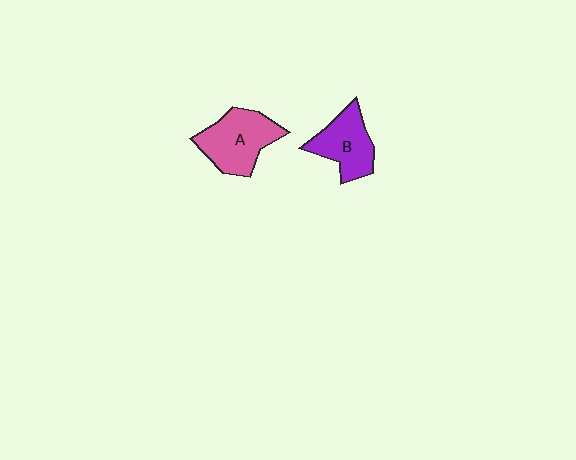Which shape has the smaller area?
Shape B (purple).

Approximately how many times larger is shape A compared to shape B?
Approximately 1.2 times.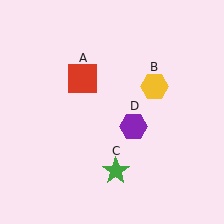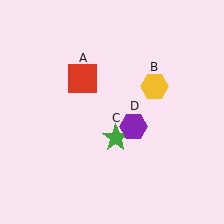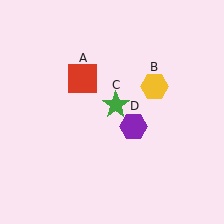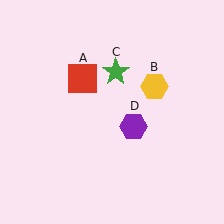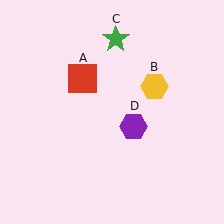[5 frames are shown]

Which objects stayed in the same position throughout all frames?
Red square (object A) and yellow hexagon (object B) and purple hexagon (object D) remained stationary.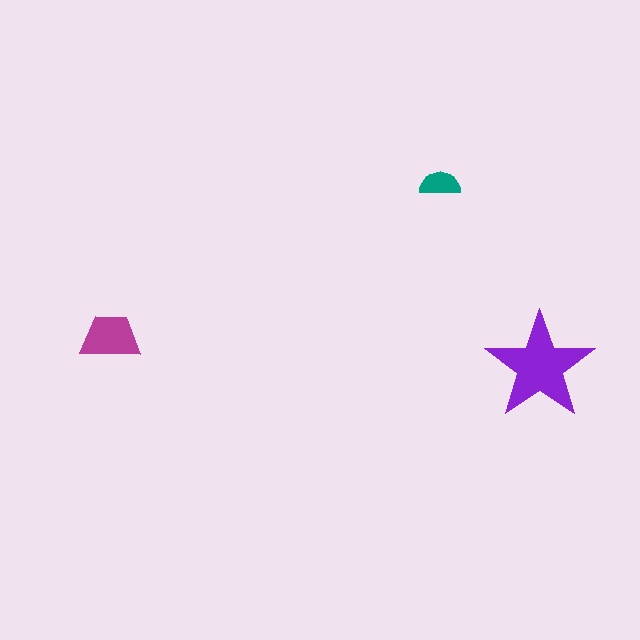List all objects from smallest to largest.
The teal semicircle, the magenta trapezoid, the purple star.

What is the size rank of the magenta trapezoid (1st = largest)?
2nd.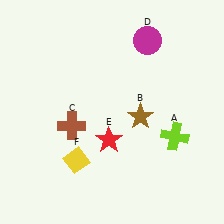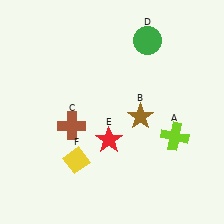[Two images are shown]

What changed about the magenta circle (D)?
In Image 1, D is magenta. In Image 2, it changed to green.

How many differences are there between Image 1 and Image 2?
There is 1 difference between the two images.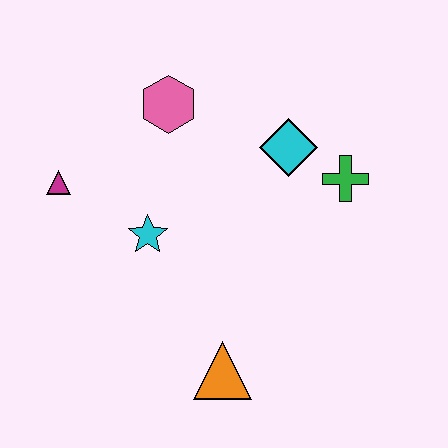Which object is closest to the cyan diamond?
The green cross is closest to the cyan diamond.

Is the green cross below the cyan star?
No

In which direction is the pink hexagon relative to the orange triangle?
The pink hexagon is above the orange triangle.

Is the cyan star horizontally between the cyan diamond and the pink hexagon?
No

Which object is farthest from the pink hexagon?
The orange triangle is farthest from the pink hexagon.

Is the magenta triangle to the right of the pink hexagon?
No